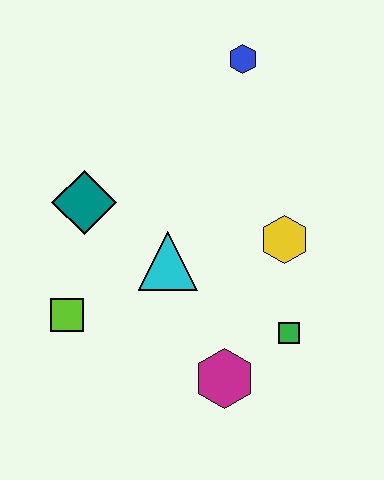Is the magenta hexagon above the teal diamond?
No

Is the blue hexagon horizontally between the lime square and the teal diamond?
No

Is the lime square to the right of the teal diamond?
No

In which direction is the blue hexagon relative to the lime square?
The blue hexagon is above the lime square.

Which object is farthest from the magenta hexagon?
The blue hexagon is farthest from the magenta hexagon.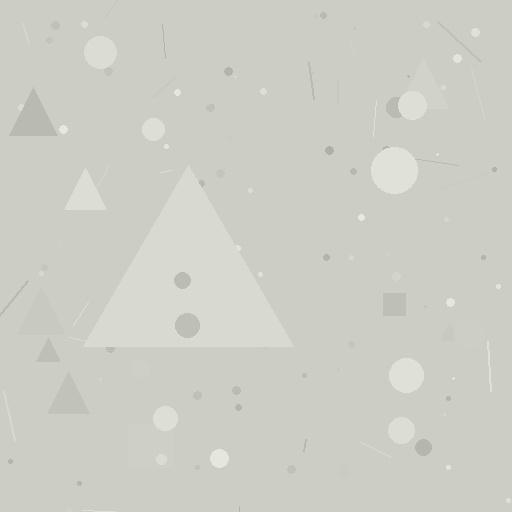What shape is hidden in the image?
A triangle is hidden in the image.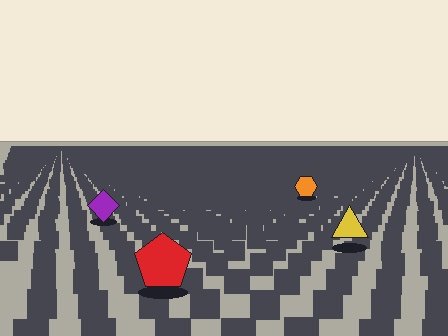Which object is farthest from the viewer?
The orange hexagon is farthest from the viewer. It appears smaller and the ground texture around it is denser.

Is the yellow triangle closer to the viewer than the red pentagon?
No. The red pentagon is closer — you can tell from the texture gradient: the ground texture is coarser near it.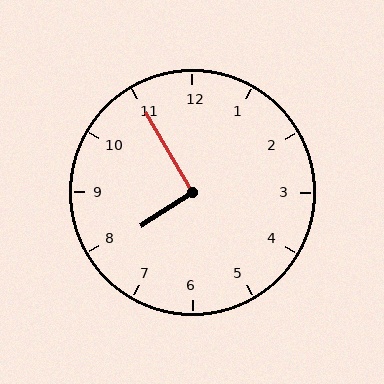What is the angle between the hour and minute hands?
Approximately 92 degrees.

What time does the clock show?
7:55.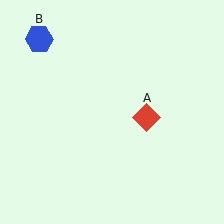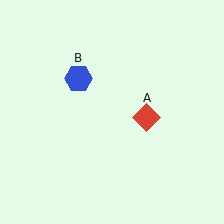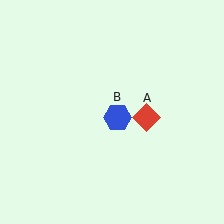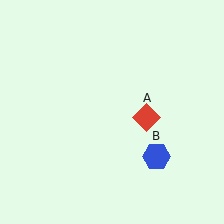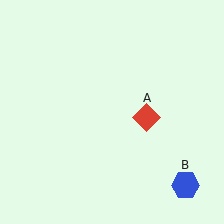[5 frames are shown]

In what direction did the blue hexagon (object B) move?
The blue hexagon (object B) moved down and to the right.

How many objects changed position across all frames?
1 object changed position: blue hexagon (object B).